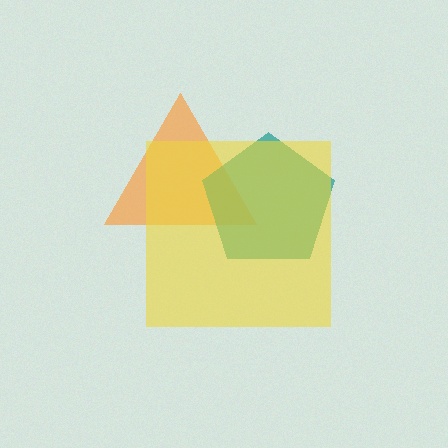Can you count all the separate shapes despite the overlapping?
Yes, there are 3 separate shapes.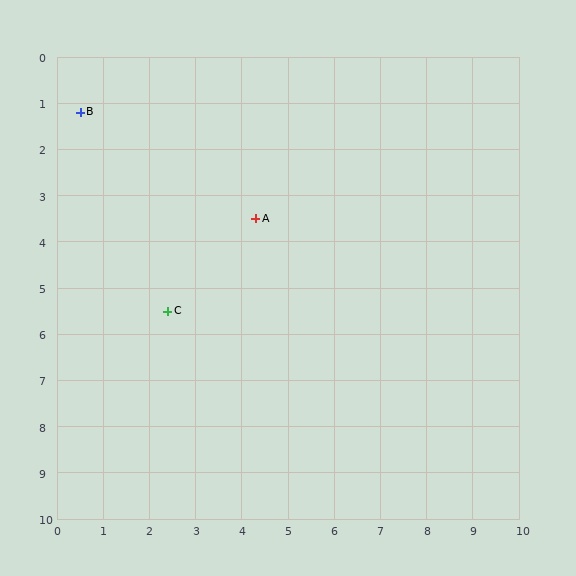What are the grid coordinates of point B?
Point B is at approximately (0.5, 1.2).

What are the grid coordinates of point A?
Point A is at approximately (4.3, 3.5).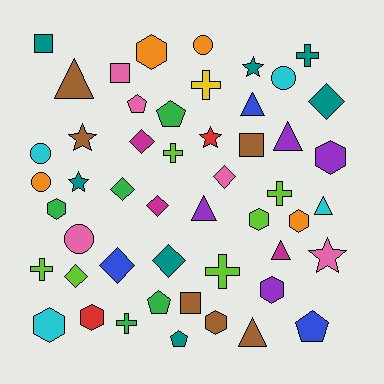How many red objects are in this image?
There are 2 red objects.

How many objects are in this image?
There are 50 objects.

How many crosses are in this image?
There are 7 crosses.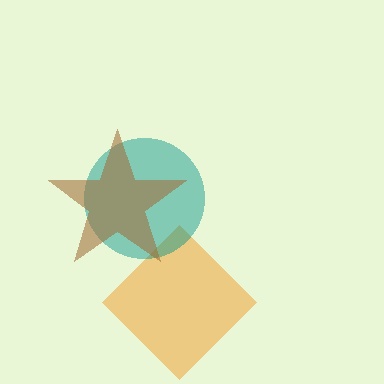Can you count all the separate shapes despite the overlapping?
Yes, there are 3 separate shapes.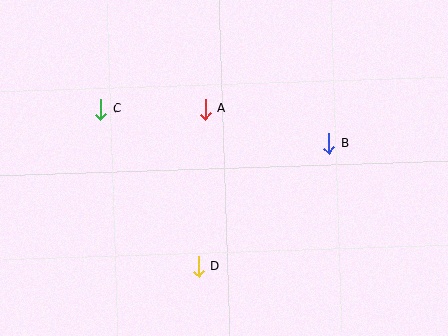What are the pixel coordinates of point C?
Point C is at (101, 109).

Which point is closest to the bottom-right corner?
Point B is closest to the bottom-right corner.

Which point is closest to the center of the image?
Point A at (205, 109) is closest to the center.